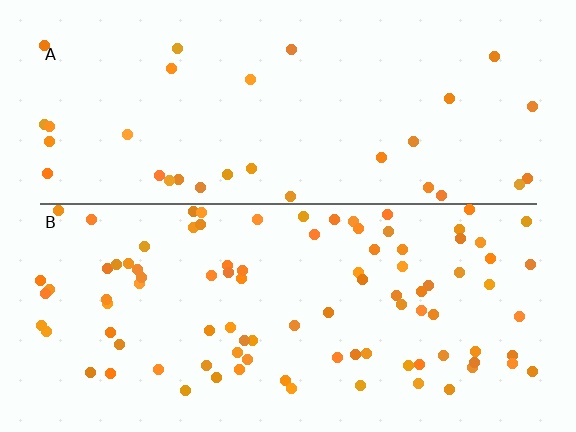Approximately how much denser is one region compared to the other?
Approximately 2.9× — region B over region A.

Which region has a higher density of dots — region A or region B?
B (the bottom).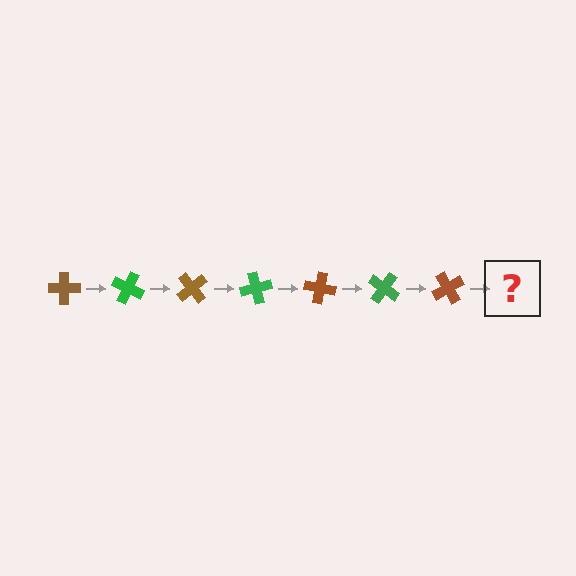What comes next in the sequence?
The next element should be a green cross, rotated 175 degrees from the start.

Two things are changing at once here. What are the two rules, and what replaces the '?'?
The two rules are that it rotates 25 degrees each step and the color cycles through brown and green. The '?' should be a green cross, rotated 175 degrees from the start.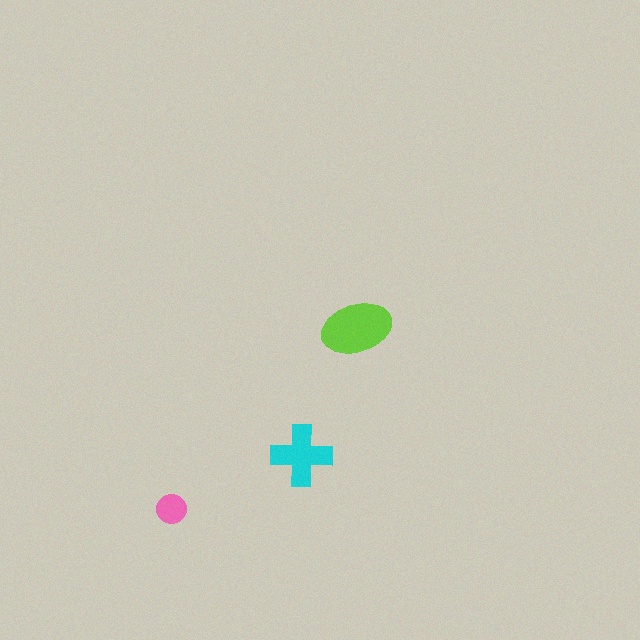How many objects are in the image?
There are 3 objects in the image.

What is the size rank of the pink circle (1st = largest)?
3rd.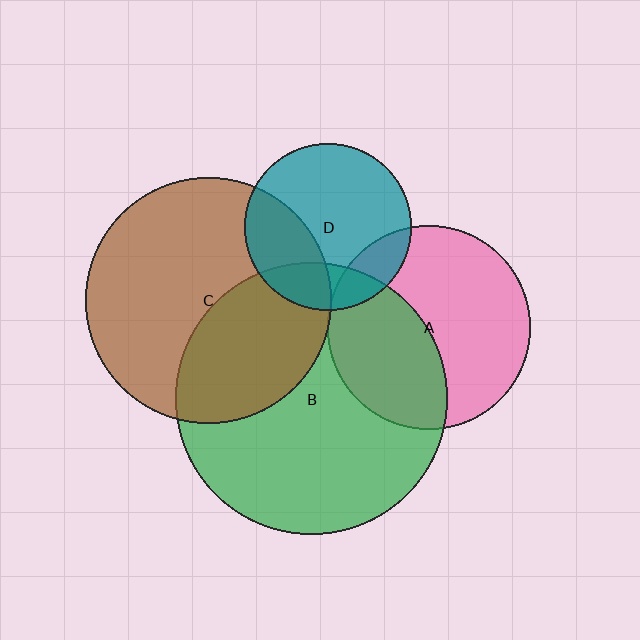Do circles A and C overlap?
Yes.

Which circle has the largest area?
Circle B (green).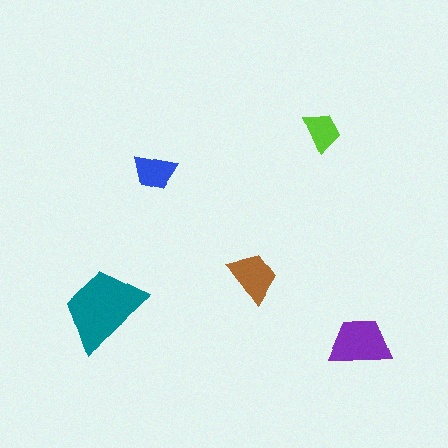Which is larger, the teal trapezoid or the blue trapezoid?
The teal one.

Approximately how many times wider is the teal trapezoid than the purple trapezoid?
About 1.5 times wider.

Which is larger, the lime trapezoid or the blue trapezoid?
The blue one.